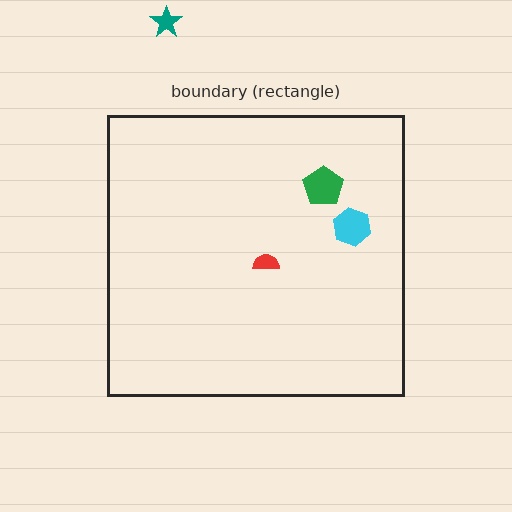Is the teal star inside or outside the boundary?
Outside.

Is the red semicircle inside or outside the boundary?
Inside.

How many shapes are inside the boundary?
3 inside, 1 outside.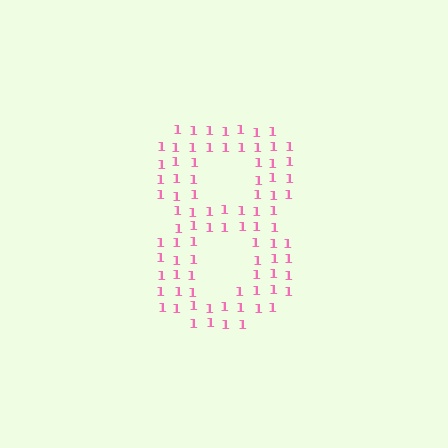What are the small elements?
The small elements are digit 1's.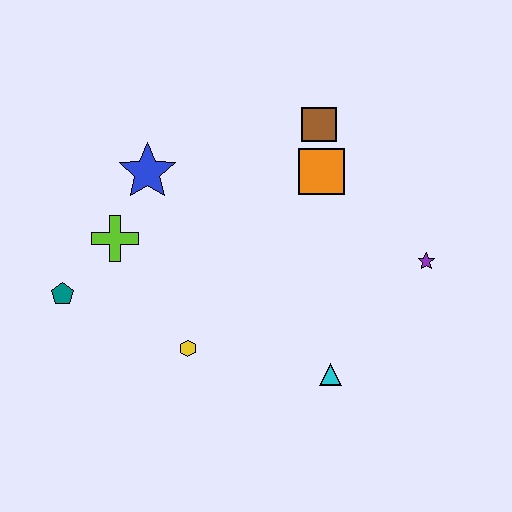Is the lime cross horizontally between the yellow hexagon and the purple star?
No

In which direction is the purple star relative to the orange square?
The purple star is to the right of the orange square.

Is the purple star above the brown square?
No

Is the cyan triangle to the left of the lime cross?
No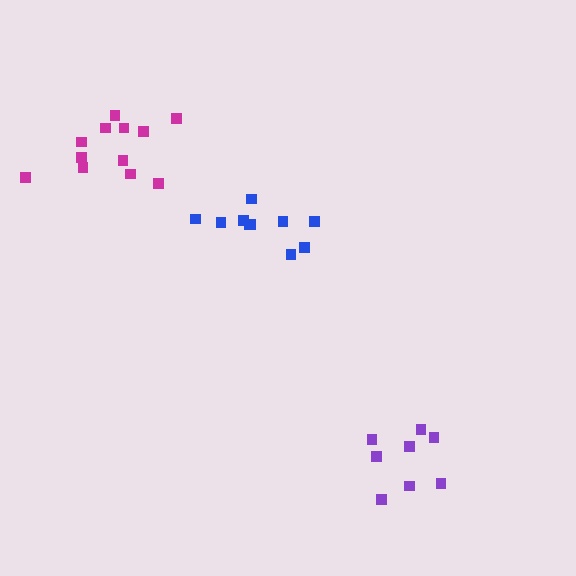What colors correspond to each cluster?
The clusters are colored: blue, purple, magenta.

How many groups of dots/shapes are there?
There are 3 groups.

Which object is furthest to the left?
The magenta cluster is leftmost.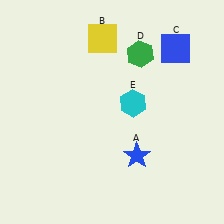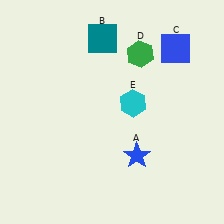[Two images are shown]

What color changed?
The square (B) changed from yellow in Image 1 to teal in Image 2.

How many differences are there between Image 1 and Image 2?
There is 1 difference between the two images.